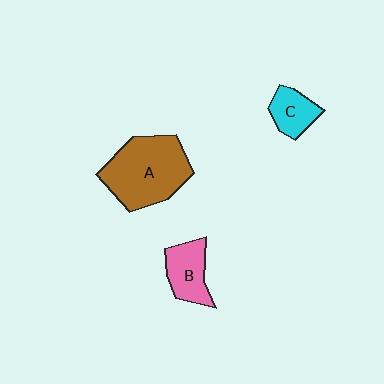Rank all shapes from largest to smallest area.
From largest to smallest: A (brown), B (pink), C (cyan).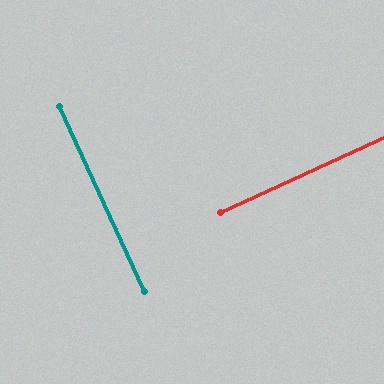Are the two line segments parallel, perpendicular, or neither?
Perpendicular — they meet at approximately 90°.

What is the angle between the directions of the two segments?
Approximately 90 degrees.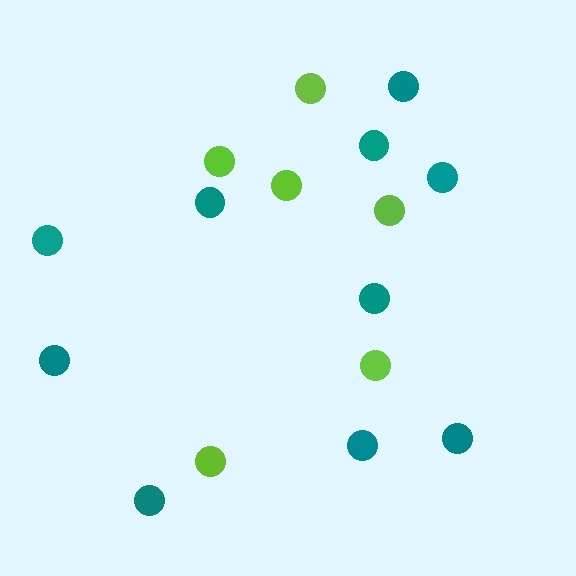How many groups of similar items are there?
There are 2 groups: one group of teal circles (10) and one group of lime circles (6).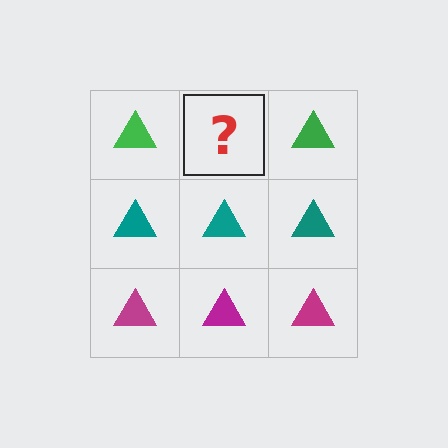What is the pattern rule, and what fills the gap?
The rule is that each row has a consistent color. The gap should be filled with a green triangle.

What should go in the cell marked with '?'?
The missing cell should contain a green triangle.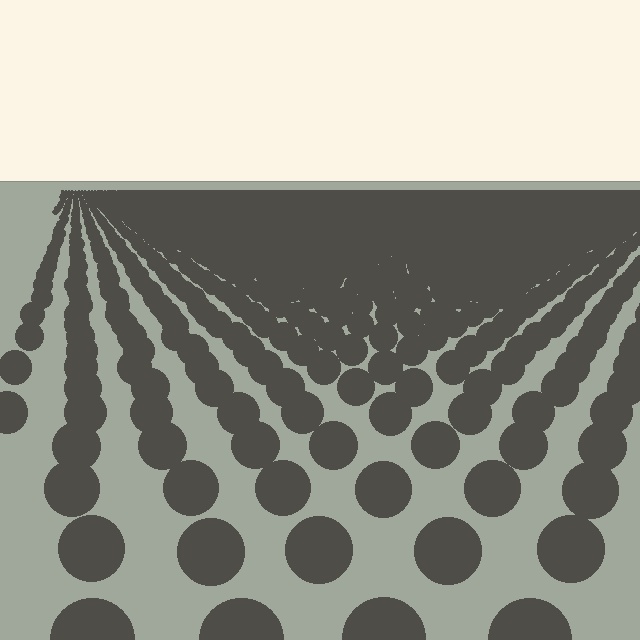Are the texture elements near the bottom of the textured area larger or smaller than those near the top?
Larger. Near the bottom, elements are closer to the viewer and appear at a bigger on-screen size.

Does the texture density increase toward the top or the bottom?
Density increases toward the top.